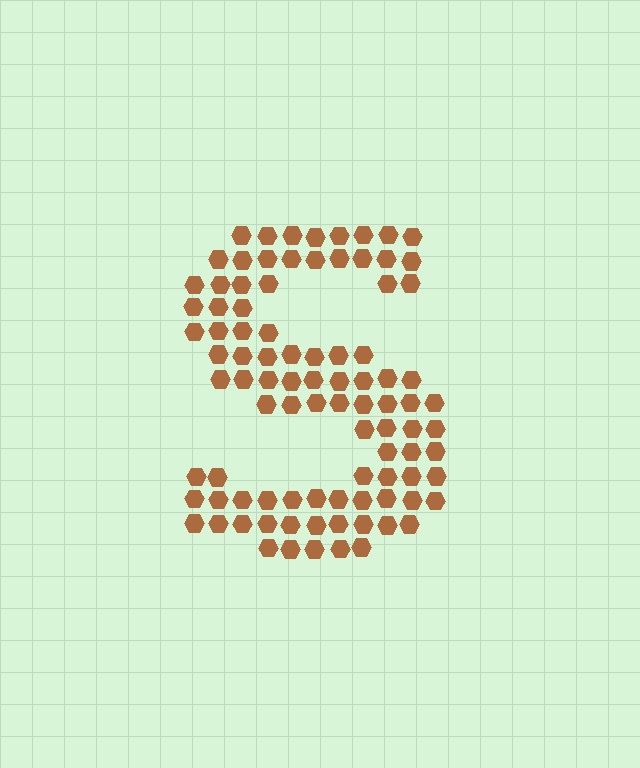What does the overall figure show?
The overall figure shows the letter S.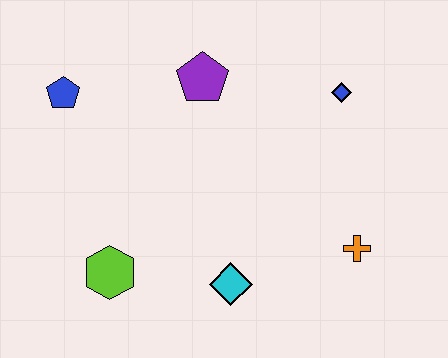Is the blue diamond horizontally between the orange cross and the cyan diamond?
Yes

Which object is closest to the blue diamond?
The purple pentagon is closest to the blue diamond.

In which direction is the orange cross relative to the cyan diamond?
The orange cross is to the right of the cyan diamond.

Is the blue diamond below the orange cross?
No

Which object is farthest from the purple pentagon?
The orange cross is farthest from the purple pentagon.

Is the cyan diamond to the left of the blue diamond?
Yes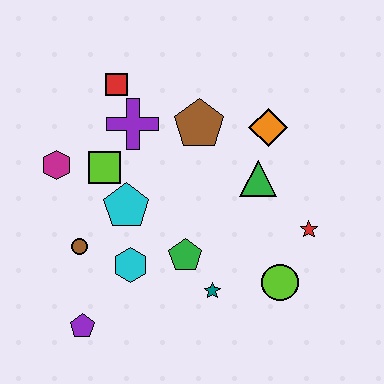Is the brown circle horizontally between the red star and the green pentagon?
No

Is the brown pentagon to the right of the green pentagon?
Yes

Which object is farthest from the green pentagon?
The red square is farthest from the green pentagon.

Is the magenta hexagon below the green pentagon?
No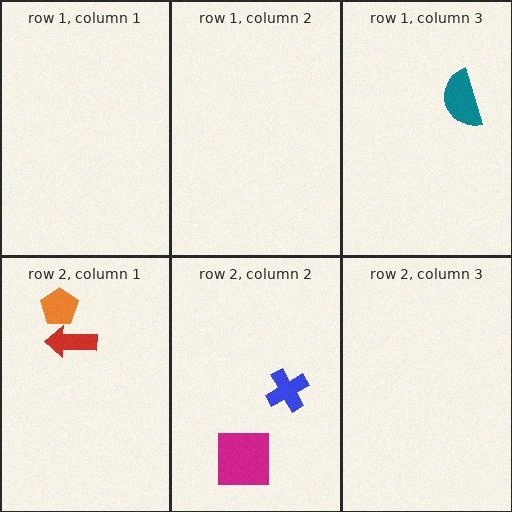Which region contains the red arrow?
The row 2, column 1 region.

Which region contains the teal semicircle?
The row 1, column 3 region.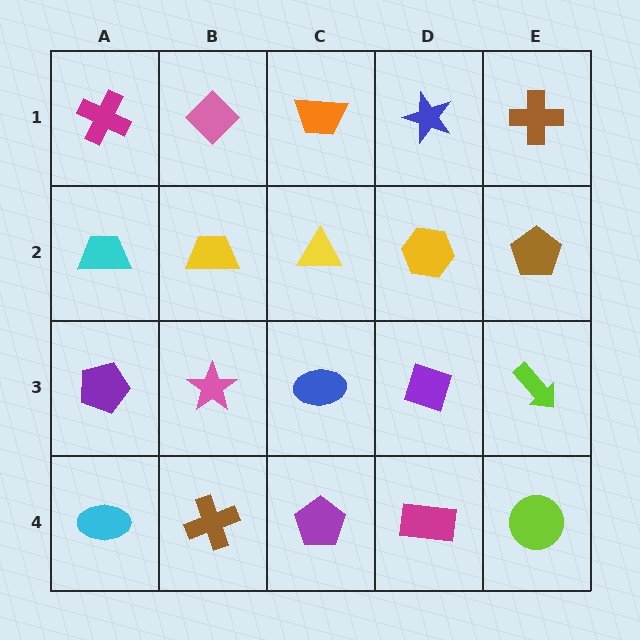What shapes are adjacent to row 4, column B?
A pink star (row 3, column B), a cyan ellipse (row 4, column A), a purple pentagon (row 4, column C).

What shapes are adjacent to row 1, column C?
A yellow triangle (row 2, column C), a pink diamond (row 1, column B), a blue star (row 1, column D).